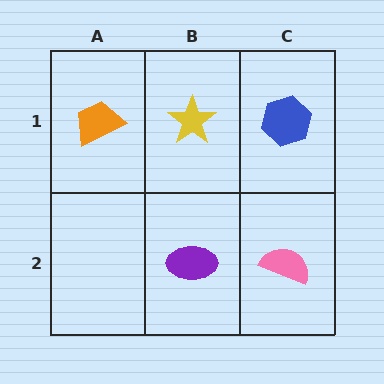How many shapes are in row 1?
3 shapes.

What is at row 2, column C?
A pink semicircle.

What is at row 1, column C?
A blue hexagon.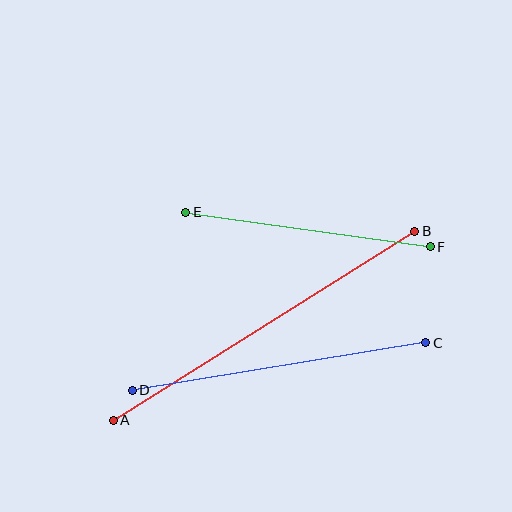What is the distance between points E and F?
The distance is approximately 247 pixels.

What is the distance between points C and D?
The distance is approximately 298 pixels.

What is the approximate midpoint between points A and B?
The midpoint is at approximately (264, 326) pixels.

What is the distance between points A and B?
The distance is approximately 356 pixels.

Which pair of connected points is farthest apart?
Points A and B are farthest apart.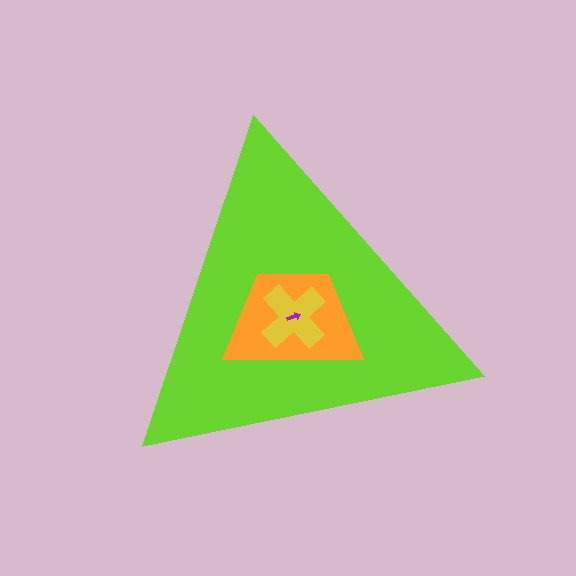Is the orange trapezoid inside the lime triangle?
Yes.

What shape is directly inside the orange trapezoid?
The yellow cross.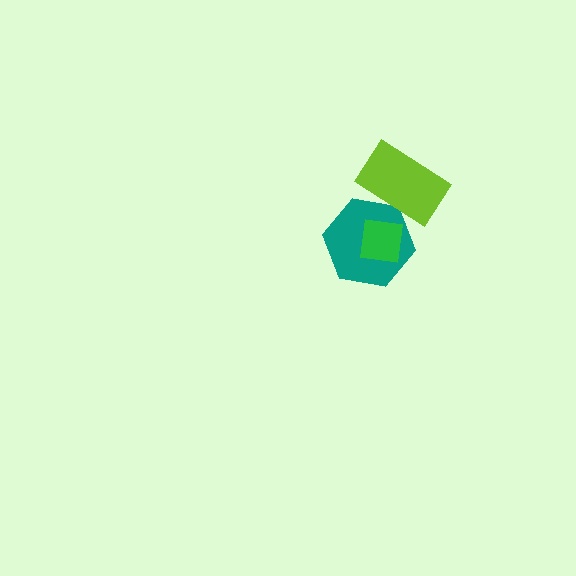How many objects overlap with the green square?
1 object overlaps with the green square.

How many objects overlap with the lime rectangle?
1 object overlaps with the lime rectangle.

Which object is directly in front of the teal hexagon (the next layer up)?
The green square is directly in front of the teal hexagon.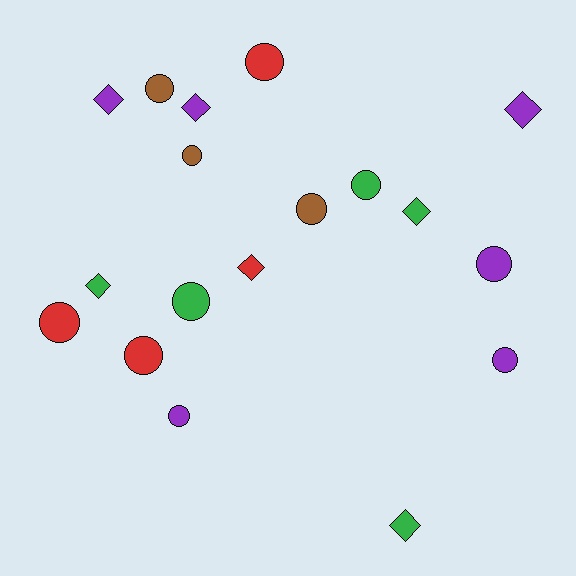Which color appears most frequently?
Purple, with 6 objects.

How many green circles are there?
There are 2 green circles.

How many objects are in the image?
There are 18 objects.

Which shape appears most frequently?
Circle, with 11 objects.